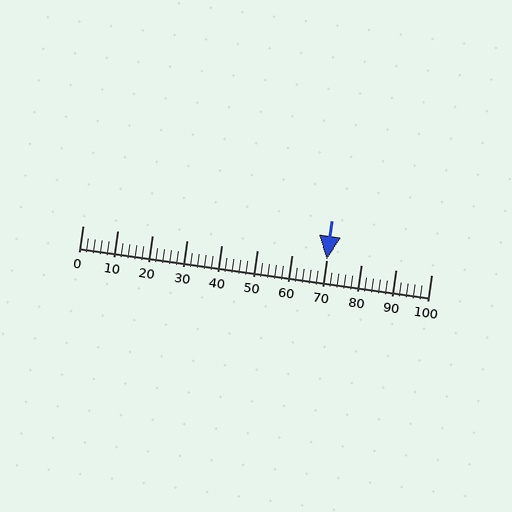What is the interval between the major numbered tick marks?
The major tick marks are spaced 10 units apart.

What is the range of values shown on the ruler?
The ruler shows values from 0 to 100.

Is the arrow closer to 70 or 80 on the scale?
The arrow is closer to 70.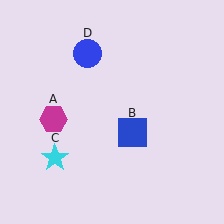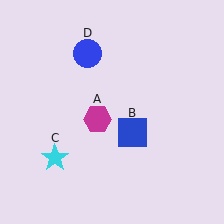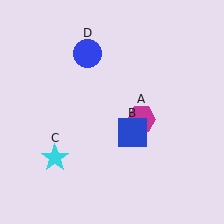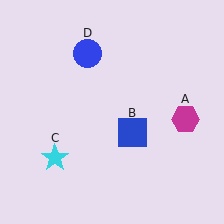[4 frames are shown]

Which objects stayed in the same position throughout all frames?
Blue square (object B) and cyan star (object C) and blue circle (object D) remained stationary.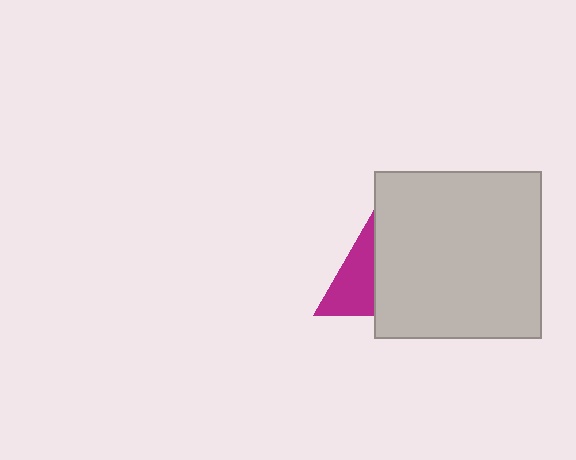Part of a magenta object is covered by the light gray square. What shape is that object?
It is a triangle.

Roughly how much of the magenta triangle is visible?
About half of it is visible (roughly 48%).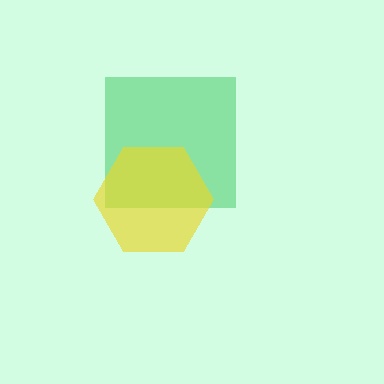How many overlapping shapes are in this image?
There are 2 overlapping shapes in the image.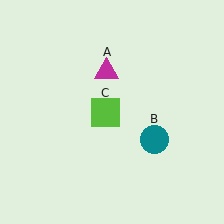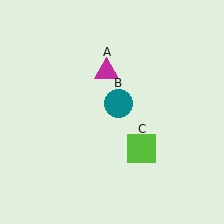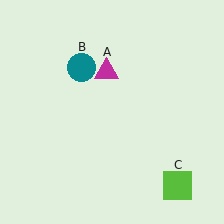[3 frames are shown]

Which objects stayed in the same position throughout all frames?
Magenta triangle (object A) remained stationary.